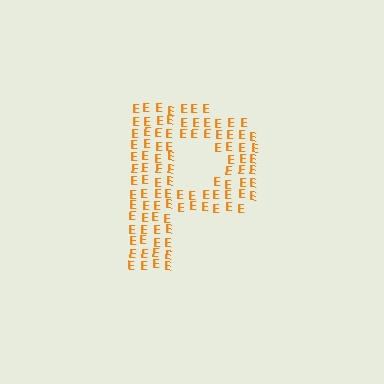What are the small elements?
The small elements are letter E's.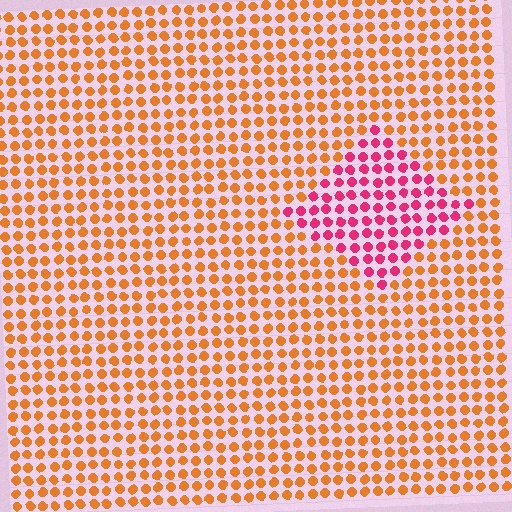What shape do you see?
I see a diamond.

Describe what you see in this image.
The image is filled with small orange elements in a uniform arrangement. A diamond-shaped region is visible where the elements are tinted to a slightly different hue, forming a subtle color boundary.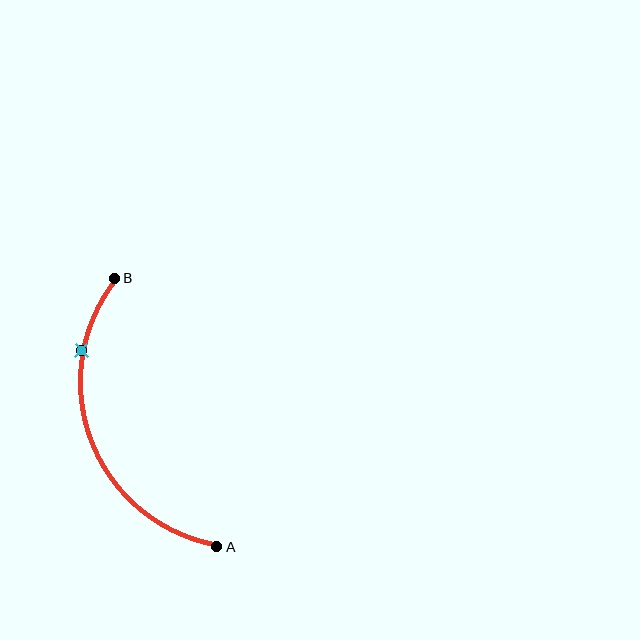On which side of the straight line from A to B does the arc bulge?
The arc bulges to the left of the straight line connecting A and B.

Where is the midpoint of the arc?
The arc midpoint is the point on the curve farthest from the straight line joining A and B. It sits to the left of that line.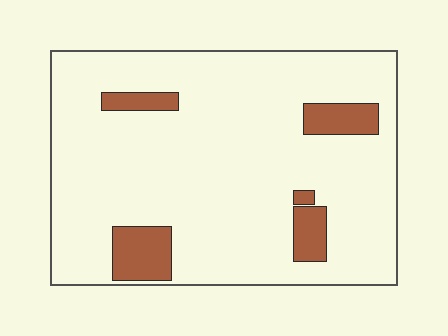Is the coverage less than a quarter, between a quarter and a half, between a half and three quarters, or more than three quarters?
Less than a quarter.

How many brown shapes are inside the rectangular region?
5.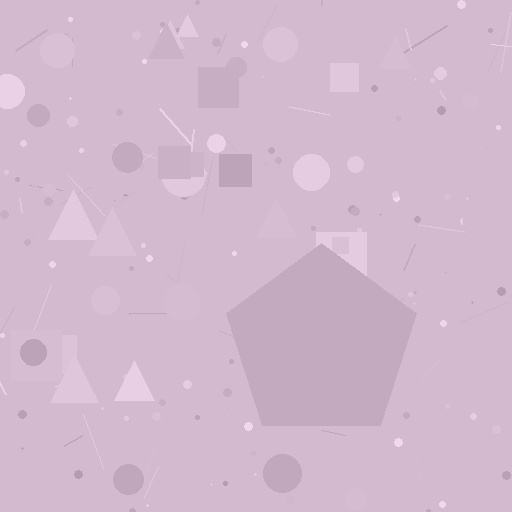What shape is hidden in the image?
A pentagon is hidden in the image.